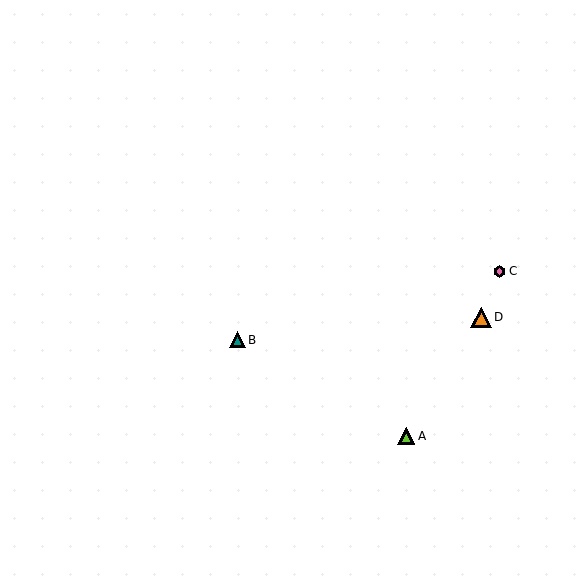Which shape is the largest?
The orange triangle (labeled D) is the largest.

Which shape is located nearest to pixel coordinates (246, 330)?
The teal triangle (labeled B) at (237, 340) is nearest to that location.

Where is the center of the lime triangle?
The center of the lime triangle is at (406, 436).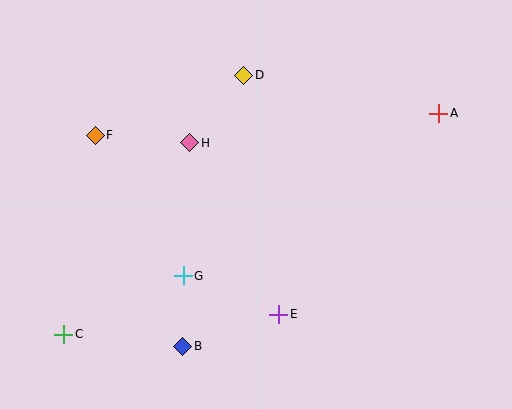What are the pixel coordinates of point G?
Point G is at (183, 276).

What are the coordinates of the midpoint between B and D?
The midpoint between B and D is at (213, 211).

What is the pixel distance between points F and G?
The distance between F and G is 166 pixels.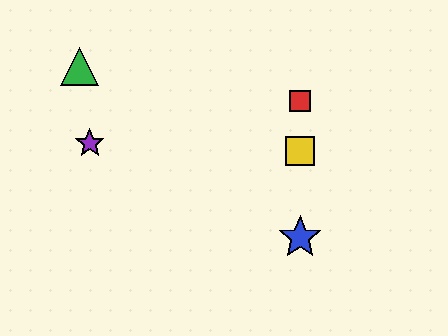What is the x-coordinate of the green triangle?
The green triangle is at x≈79.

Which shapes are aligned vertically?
The red square, the blue star, the yellow square are aligned vertically.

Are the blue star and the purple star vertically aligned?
No, the blue star is at x≈300 and the purple star is at x≈90.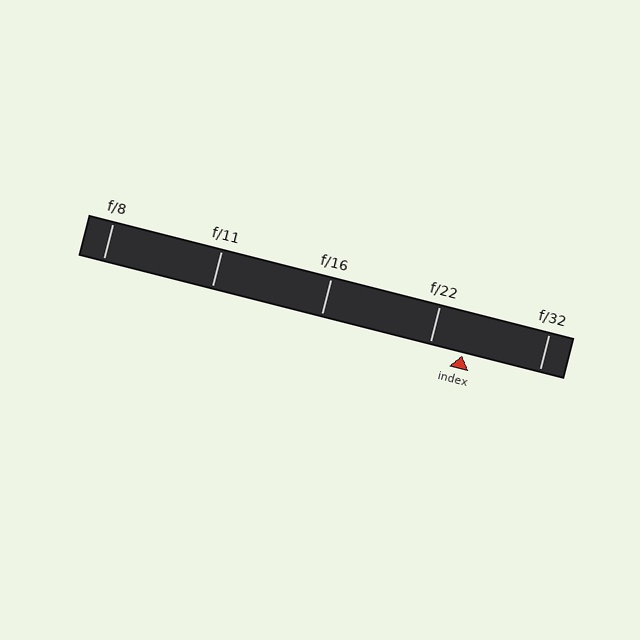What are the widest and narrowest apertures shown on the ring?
The widest aperture shown is f/8 and the narrowest is f/32.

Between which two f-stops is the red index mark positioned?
The index mark is between f/22 and f/32.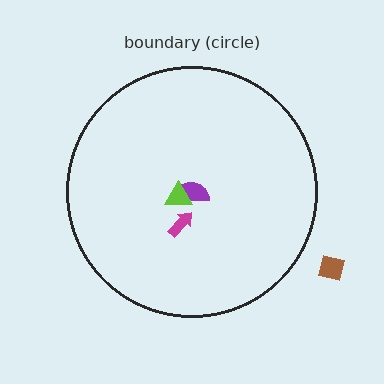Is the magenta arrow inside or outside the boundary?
Inside.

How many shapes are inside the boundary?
3 inside, 1 outside.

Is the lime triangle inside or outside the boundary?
Inside.